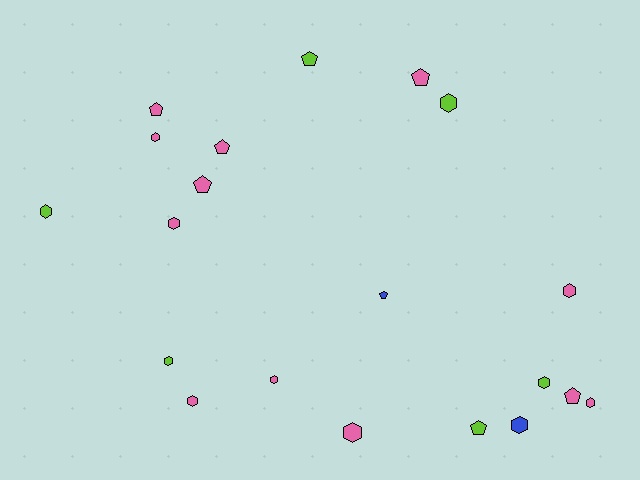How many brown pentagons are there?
There are no brown pentagons.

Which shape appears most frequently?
Hexagon, with 12 objects.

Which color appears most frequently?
Pink, with 12 objects.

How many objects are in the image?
There are 20 objects.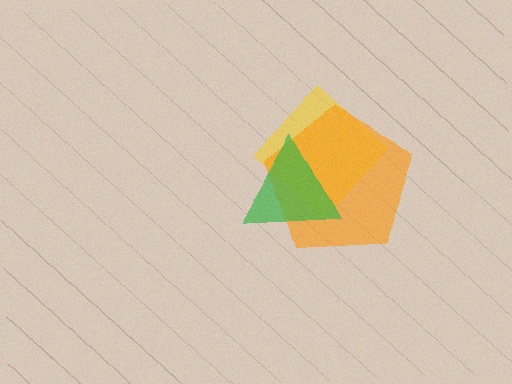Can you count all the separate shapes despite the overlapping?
Yes, there are 3 separate shapes.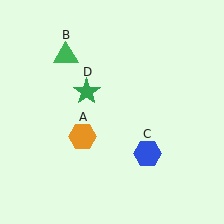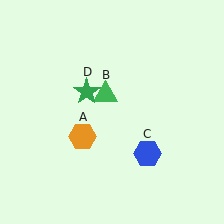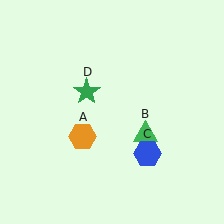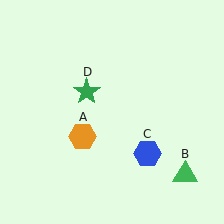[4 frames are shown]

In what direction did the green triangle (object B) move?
The green triangle (object B) moved down and to the right.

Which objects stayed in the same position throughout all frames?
Orange hexagon (object A) and blue hexagon (object C) and green star (object D) remained stationary.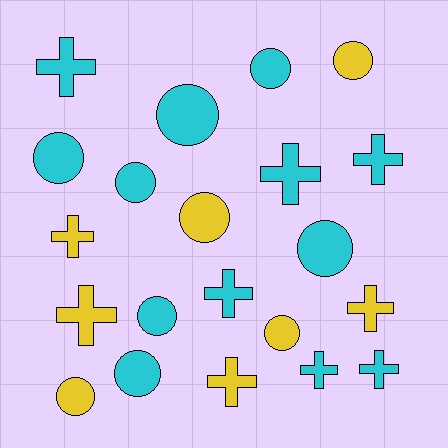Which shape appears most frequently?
Circle, with 11 objects.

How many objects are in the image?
There are 21 objects.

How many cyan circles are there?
There are 7 cyan circles.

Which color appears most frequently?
Cyan, with 13 objects.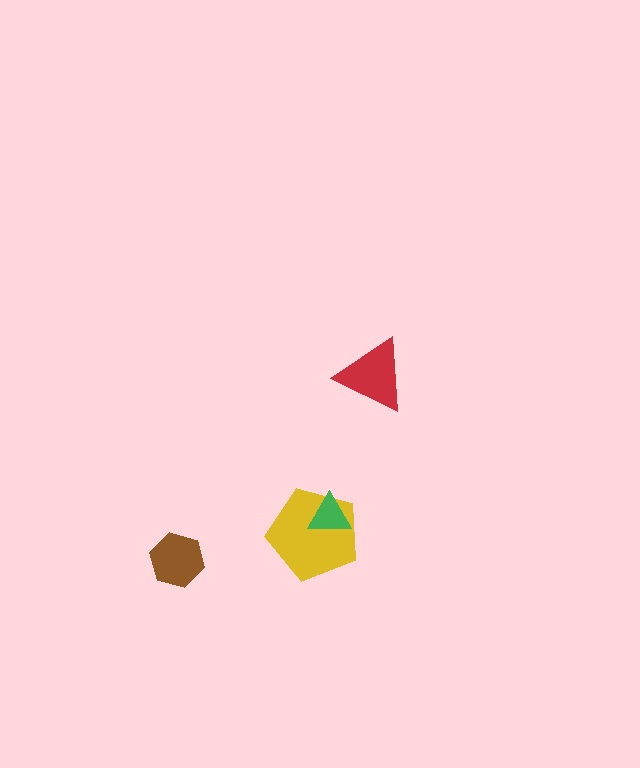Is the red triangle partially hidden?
No, no other shape covers it.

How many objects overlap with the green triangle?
1 object overlaps with the green triangle.